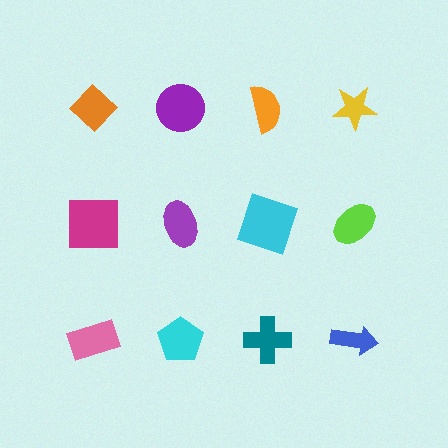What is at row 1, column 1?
An orange diamond.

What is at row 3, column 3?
A teal cross.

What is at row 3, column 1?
A pink rectangle.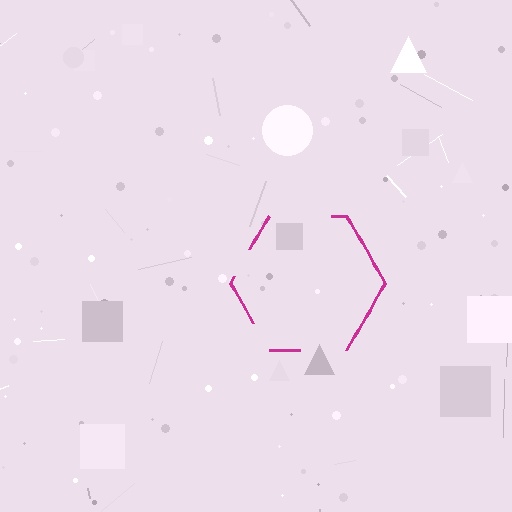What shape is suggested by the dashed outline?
The dashed outline suggests a hexagon.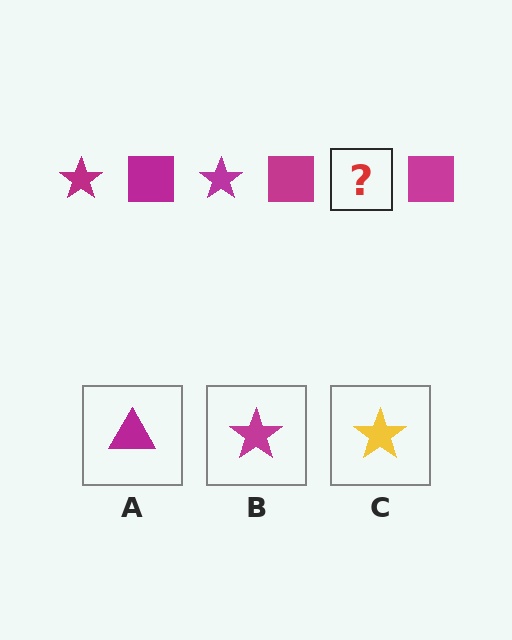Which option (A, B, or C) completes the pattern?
B.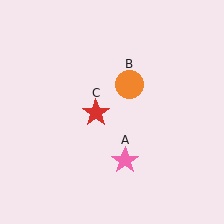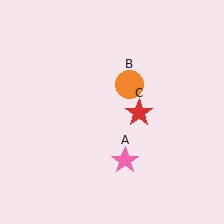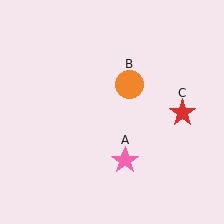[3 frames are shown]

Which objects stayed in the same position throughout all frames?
Pink star (object A) and orange circle (object B) remained stationary.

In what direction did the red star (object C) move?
The red star (object C) moved right.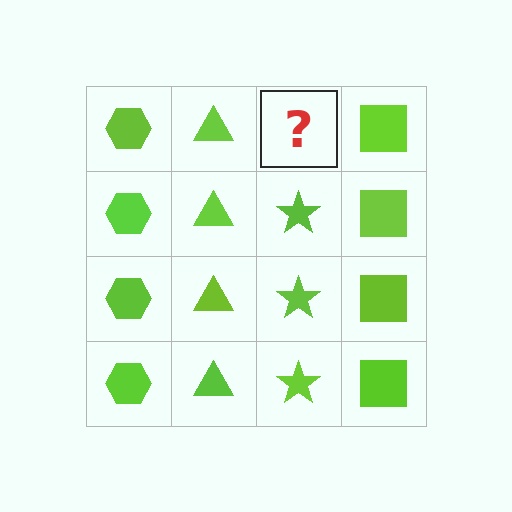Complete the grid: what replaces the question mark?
The question mark should be replaced with a lime star.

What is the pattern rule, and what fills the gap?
The rule is that each column has a consistent shape. The gap should be filled with a lime star.